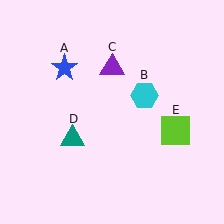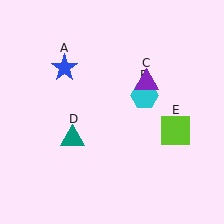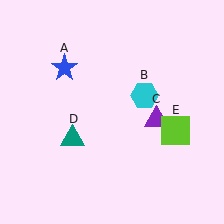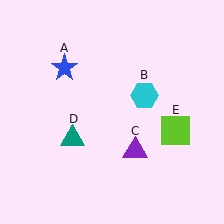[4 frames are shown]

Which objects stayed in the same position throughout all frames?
Blue star (object A) and cyan hexagon (object B) and teal triangle (object D) and lime square (object E) remained stationary.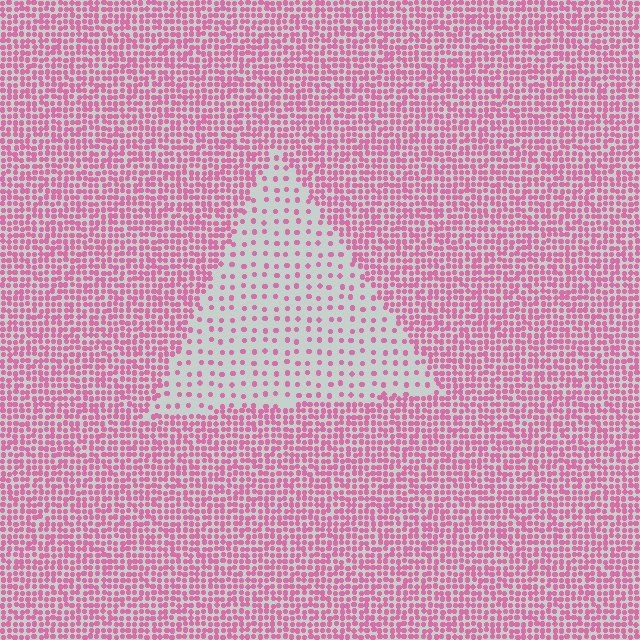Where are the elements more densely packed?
The elements are more densely packed outside the triangle boundary.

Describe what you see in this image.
The image contains small pink elements arranged at two different densities. A triangle-shaped region is visible where the elements are less densely packed than the surrounding area.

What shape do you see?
I see a triangle.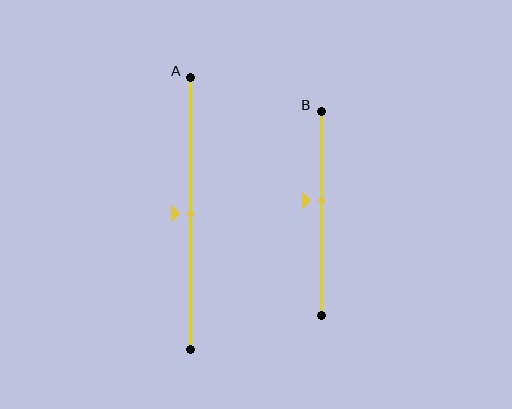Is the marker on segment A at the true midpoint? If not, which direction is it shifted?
Yes, the marker on segment A is at the true midpoint.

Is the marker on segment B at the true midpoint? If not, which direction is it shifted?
No, the marker on segment B is shifted upward by about 7% of the segment length.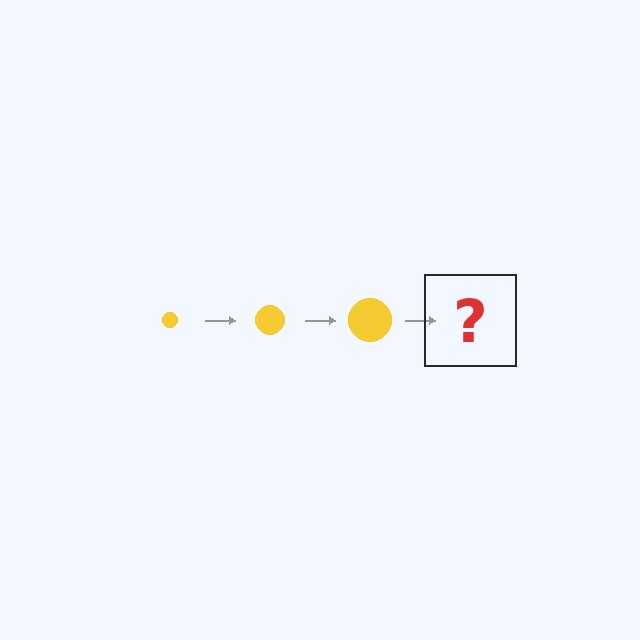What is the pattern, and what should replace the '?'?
The pattern is that the circle gets progressively larger each step. The '?' should be a yellow circle, larger than the previous one.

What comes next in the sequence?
The next element should be a yellow circle, larger than the previous one.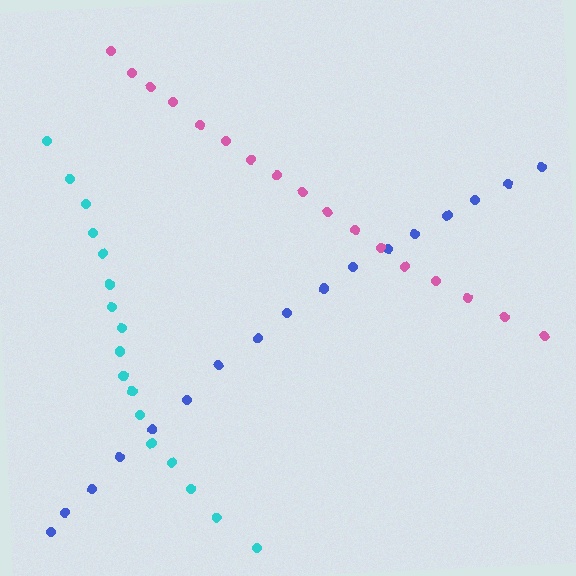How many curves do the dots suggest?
There are 3 distinct paths.